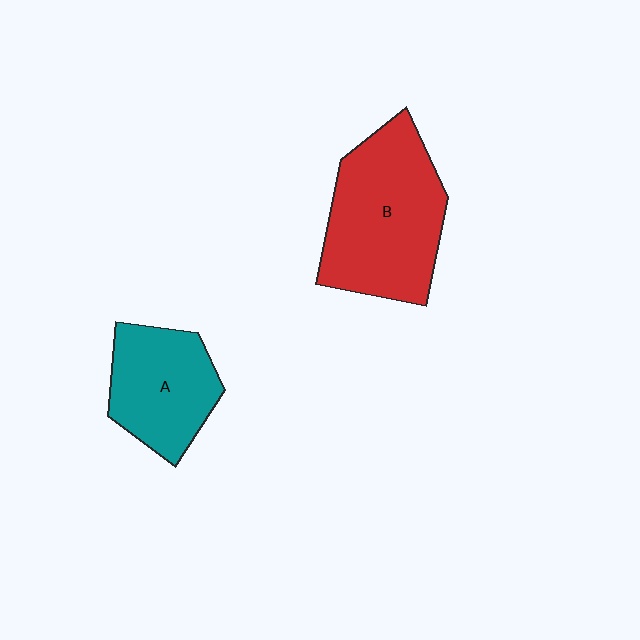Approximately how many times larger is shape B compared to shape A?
Approximately 1.5 times.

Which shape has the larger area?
Shape B (red).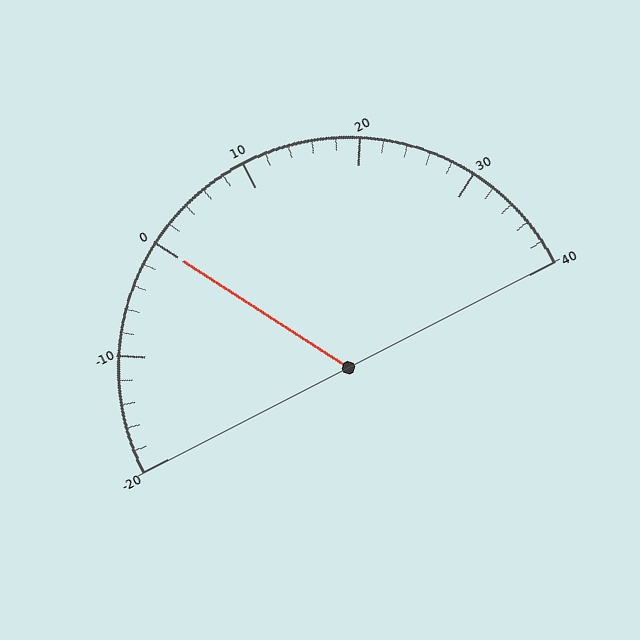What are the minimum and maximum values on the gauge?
The gauge ranges from -20 to 40.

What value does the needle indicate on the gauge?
The needle indicates approximately 0.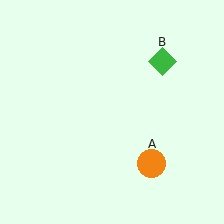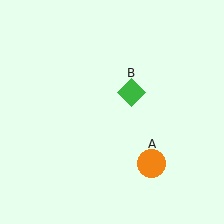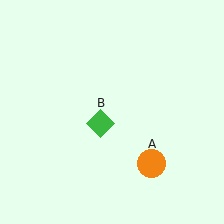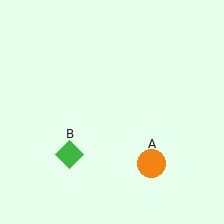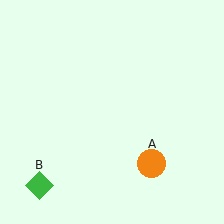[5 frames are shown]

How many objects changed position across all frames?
1 object changed position: green diamond (object B).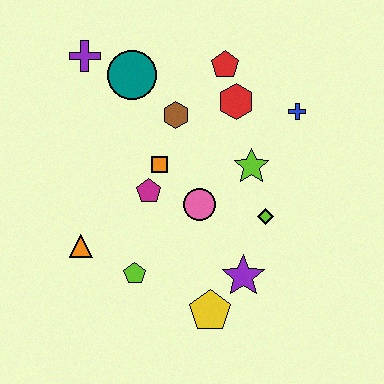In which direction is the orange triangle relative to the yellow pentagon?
The orange triangle is to the left of the yellow pentagon.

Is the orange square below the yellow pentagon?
No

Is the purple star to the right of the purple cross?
Yes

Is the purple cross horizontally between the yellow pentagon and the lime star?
No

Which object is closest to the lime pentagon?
The orange triangle is closest to the lime pentagon.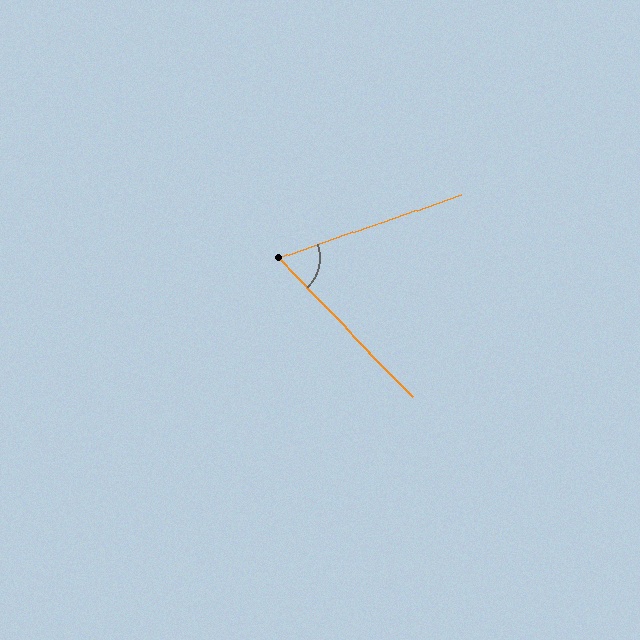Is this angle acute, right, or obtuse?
It is acute.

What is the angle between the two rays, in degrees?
Approximately 65 degrees.